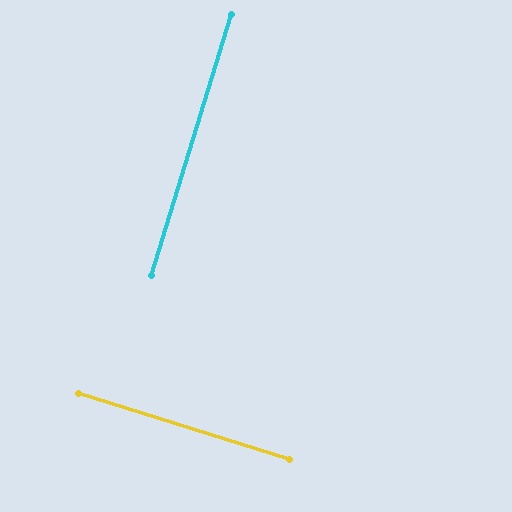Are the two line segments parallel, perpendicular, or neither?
Perpendicular — they meet at approximately 90°.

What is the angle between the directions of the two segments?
Approximately 90 degrees.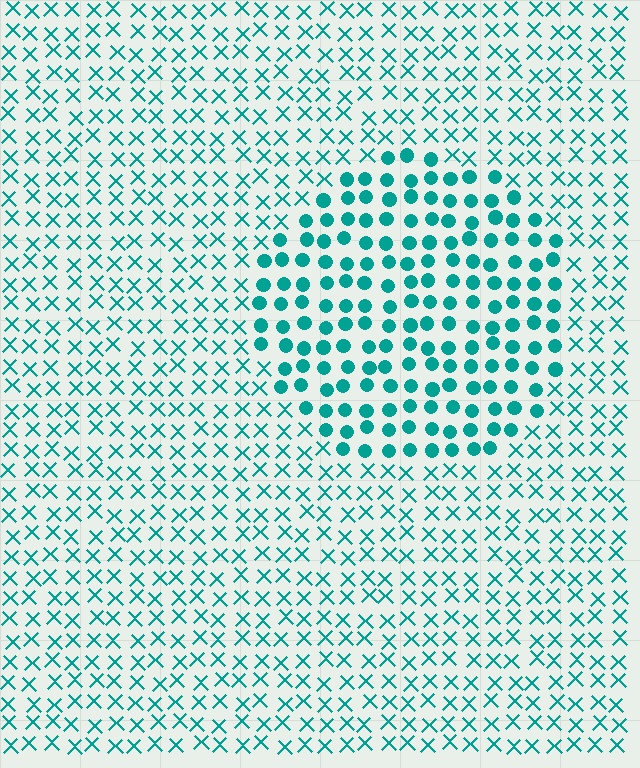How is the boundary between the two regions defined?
The boundary is defined by a change in element shape: circles inside vs. X marks outside. All elements share the same color and spacing.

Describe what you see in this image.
The image is filled with small teal elements arranged in a uniform grid. A circle-shaped region contains circles, while the surrounding area contains X marks. The boundary is defined purely by the change in element shape.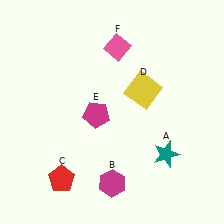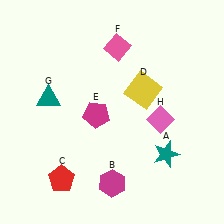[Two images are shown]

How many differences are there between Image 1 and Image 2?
There are 2 differences between the two images.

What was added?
A teal triangle (G), a pink diamond (H) were added in Image 2.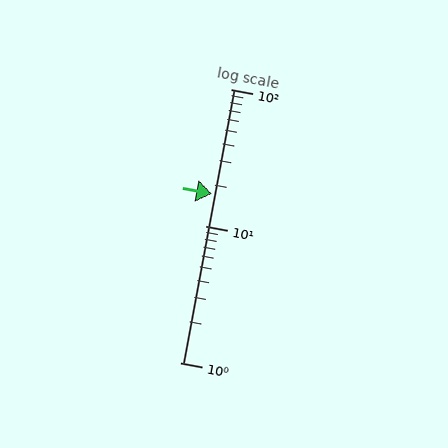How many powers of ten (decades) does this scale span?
The scale spans 2 decades, from 1 to 100.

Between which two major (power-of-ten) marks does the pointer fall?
The pointer is between 10 and 100.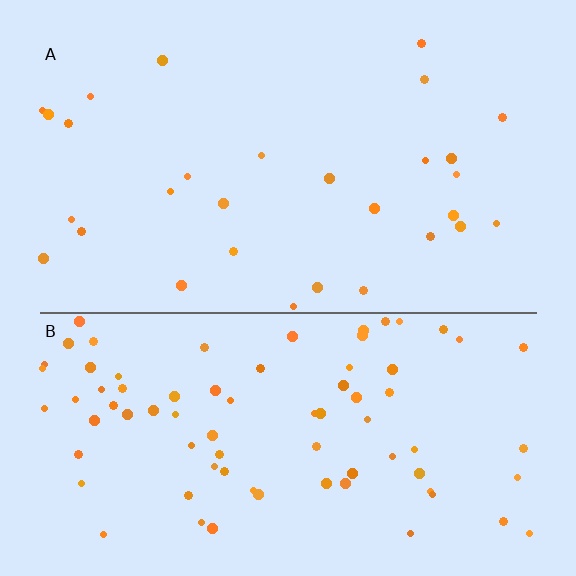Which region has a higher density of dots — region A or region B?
B (the bottom).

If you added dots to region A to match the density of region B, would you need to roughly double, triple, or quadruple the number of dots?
Approximately triple.